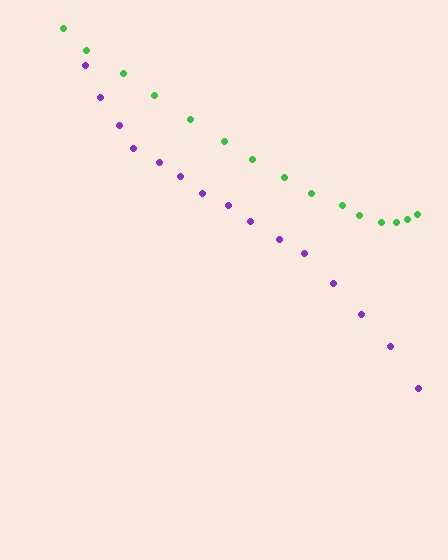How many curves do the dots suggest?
There are 2 distinct paths.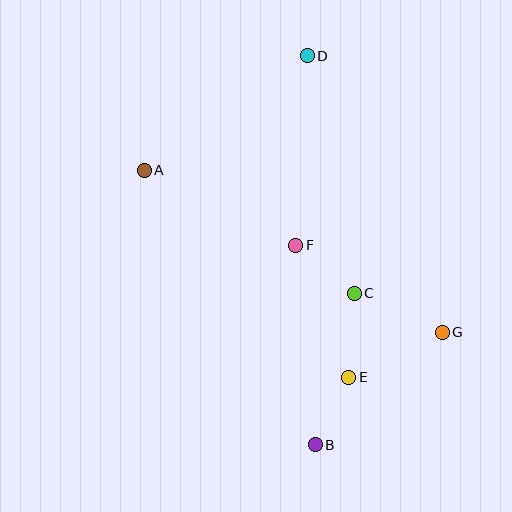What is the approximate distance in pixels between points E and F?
The distance between E and F is approximately 142 pixels.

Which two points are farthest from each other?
Points B and D are farthest from each other.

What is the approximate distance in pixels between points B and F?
The distance between B and F is approximately 200 pixels.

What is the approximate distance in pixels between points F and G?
The distance between F and G is approximately 170 pixels.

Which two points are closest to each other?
Points B and E are closest to each other.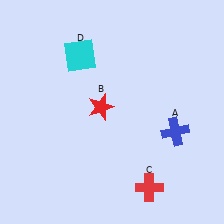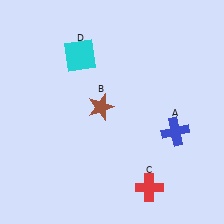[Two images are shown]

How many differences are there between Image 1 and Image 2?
There is 1 difference between the two images.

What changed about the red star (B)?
In Image 1, B is red. In Image 2, it changed to brown.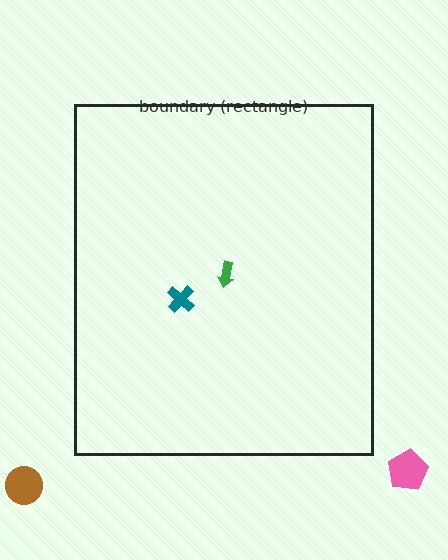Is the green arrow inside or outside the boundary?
Inside.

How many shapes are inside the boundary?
2 inside, 2 outside.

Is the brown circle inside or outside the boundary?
Outside.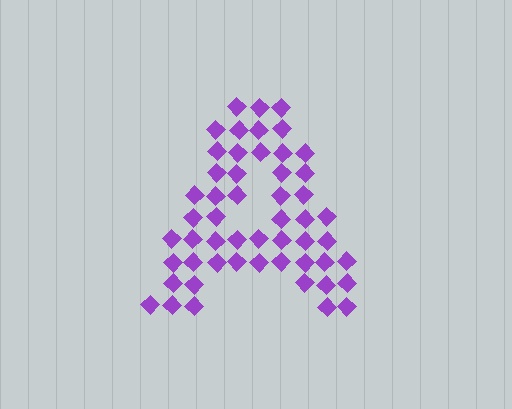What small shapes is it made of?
It is made of small diamonds.